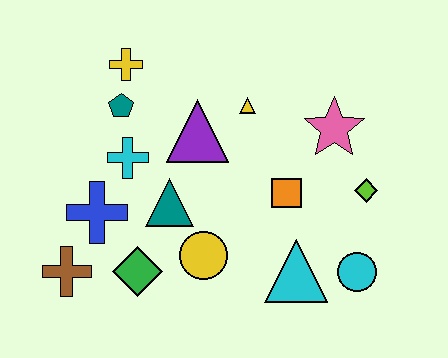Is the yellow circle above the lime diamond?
No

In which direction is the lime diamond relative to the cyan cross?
The lime diamond is to the right of the cyan cross.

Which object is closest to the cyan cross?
The teal pentagon is closest to the cyan cross.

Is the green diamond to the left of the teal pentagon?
No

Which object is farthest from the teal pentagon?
The cyan circle is farthest from the teal pentagon.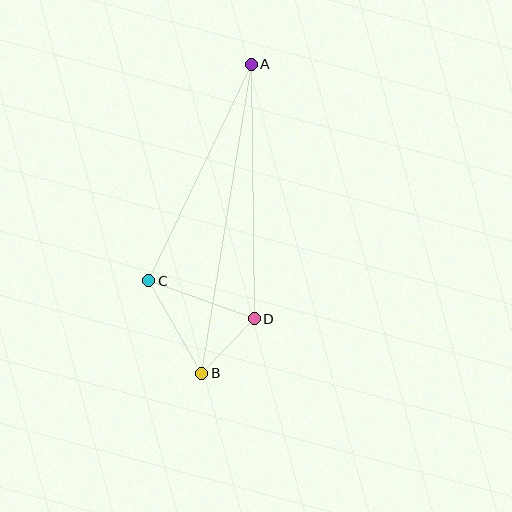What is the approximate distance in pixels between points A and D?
The distance between A and D is approximately 254 pixels.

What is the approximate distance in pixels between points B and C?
The distance between B and C is approximately 106 pixels.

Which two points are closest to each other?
Points B and D are closest to each other.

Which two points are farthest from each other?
Points A and B are farthest from each other.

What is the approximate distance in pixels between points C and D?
The distance between C and D is approximately 112 pixels.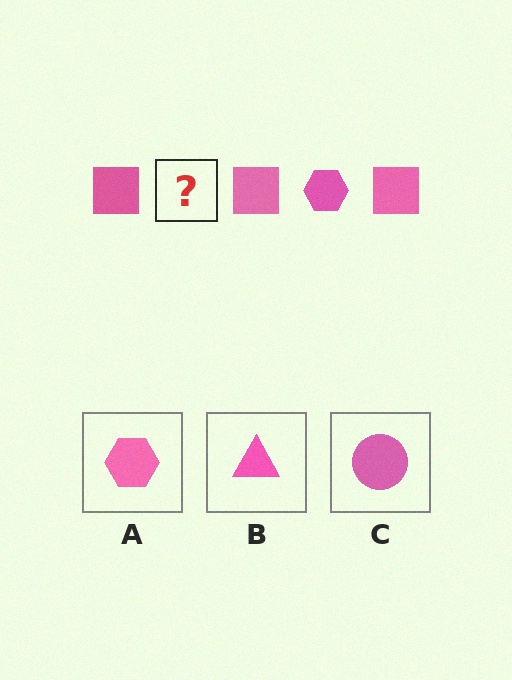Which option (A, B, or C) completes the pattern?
A.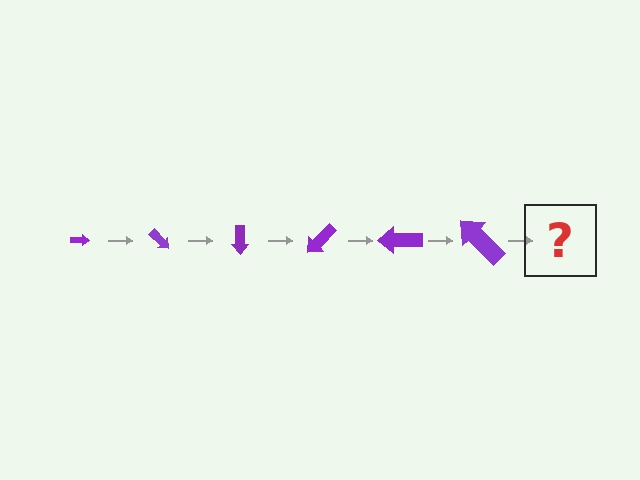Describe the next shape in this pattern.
It should be an arrow, larger than the previous one and rotated 270 degrees from the start.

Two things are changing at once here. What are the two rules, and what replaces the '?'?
The two rules are that the arrow grows larger each step and it rotates 45 degrees each step. The '?' should be an arrow, larger than the previous one and rotated 270 degrees from the start.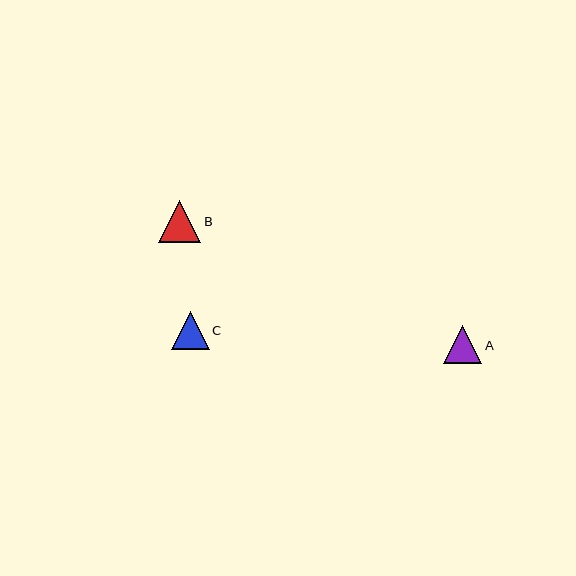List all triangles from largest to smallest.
From largest to smallest: B, A, C.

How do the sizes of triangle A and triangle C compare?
Triangle A and triangle C are approximately the same size.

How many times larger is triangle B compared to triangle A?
Triangle B is approximately 1.1 times the size of triangle A.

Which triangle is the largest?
Triangle B is the largest with a size of approximately 43 pixels.